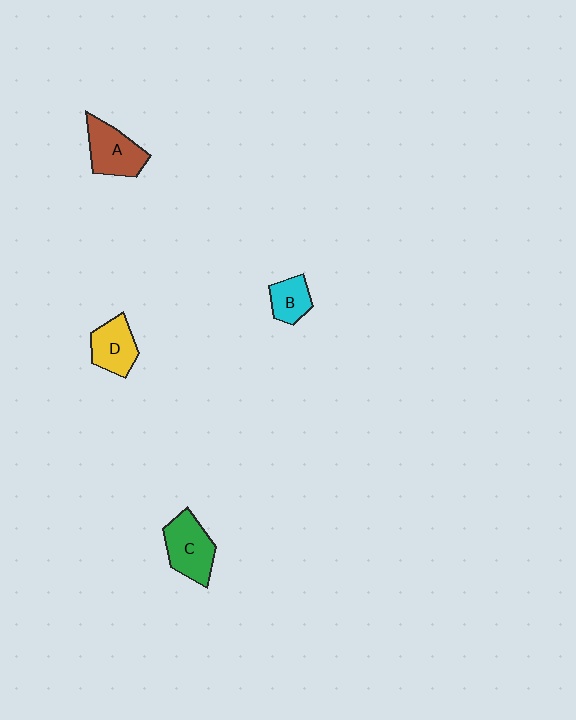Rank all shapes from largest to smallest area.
From largest to smallest: C (green), A (brown), D (yellow), B (cyan).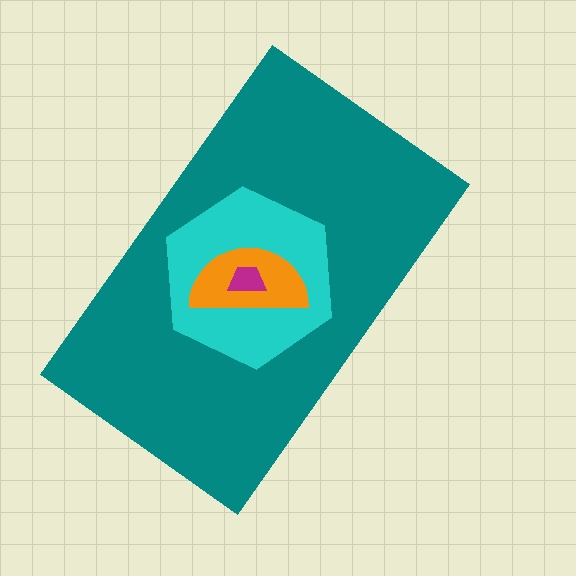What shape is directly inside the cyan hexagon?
The orange semicircle.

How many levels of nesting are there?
4.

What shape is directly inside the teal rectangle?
The cyan hexagon.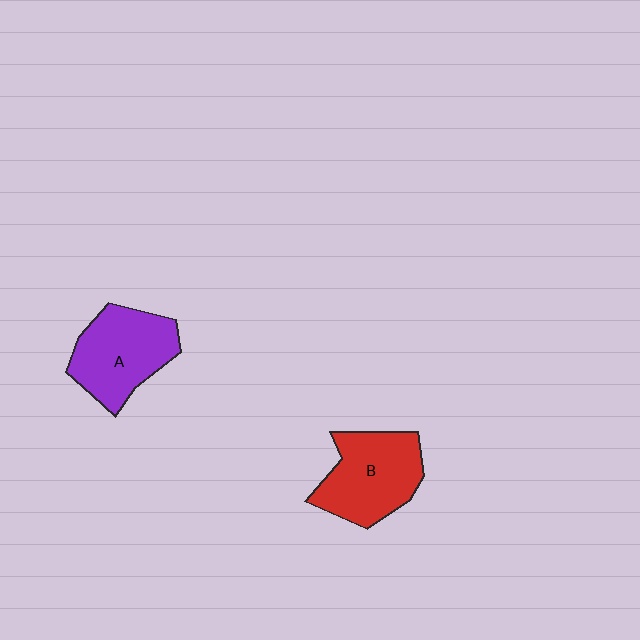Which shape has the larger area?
Shape B (red).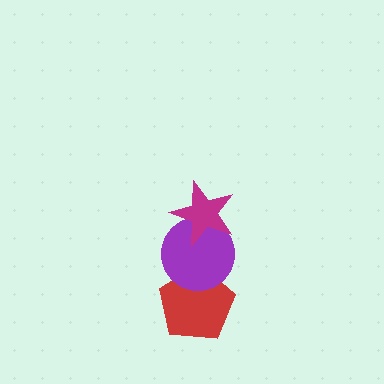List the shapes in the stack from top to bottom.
From top to bottom: the magenta star, the purple circle, the red pentagon.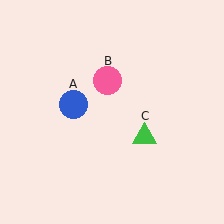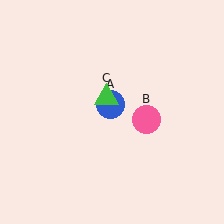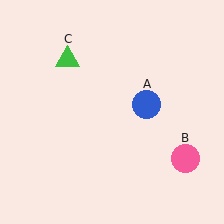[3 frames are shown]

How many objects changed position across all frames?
3 objects changed position: blue circle (object A), pink circle (object B), green triangle (object C).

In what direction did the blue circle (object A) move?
The blue circle (object A) moved right.